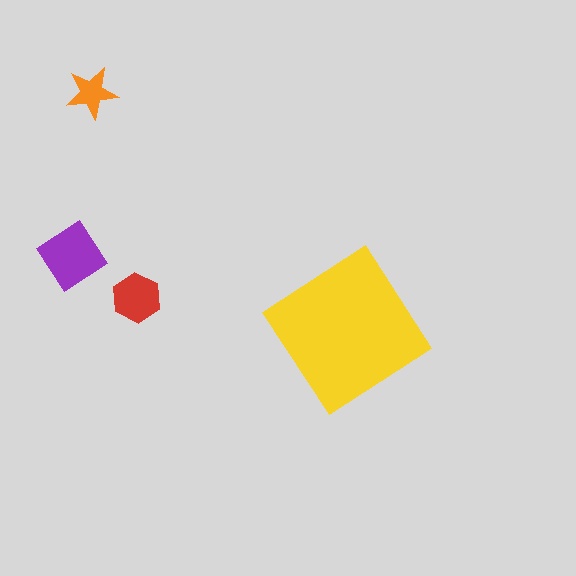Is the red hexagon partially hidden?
No, the red hexagon is fully visible.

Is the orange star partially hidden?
No, the orange star is fully visible.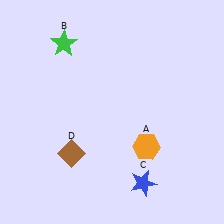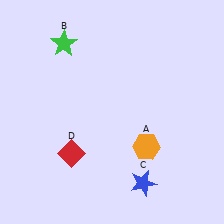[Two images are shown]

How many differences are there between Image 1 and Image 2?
There is 1 difference between the two images.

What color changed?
The diamond (D) changed from brown in Image 1 to red in Image 2.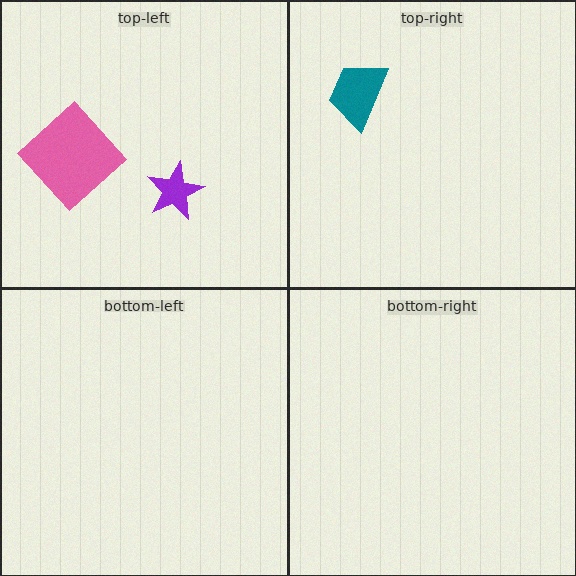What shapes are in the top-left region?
The pink diamond, the purple star.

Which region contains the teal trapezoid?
The top-right region.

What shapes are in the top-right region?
The teal trapezoid.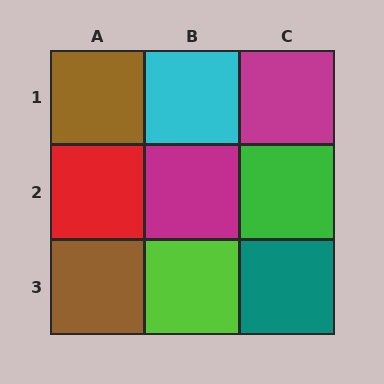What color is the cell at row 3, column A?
Brown.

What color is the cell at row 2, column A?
Red.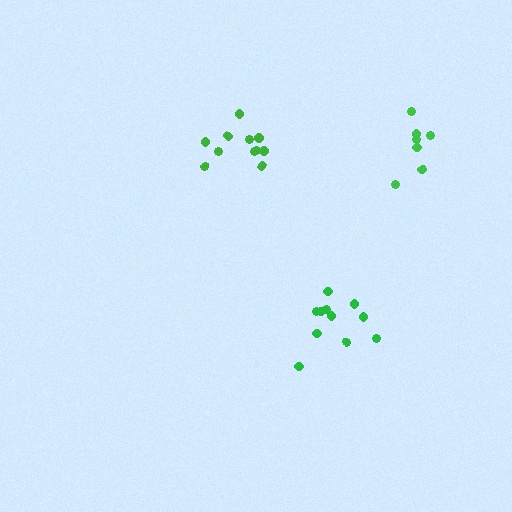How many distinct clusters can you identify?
There are 3 distinct clusters.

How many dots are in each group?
Group 1: 11 dots, Group 2: 11 dots, Group 3: 8 dots (30 total).